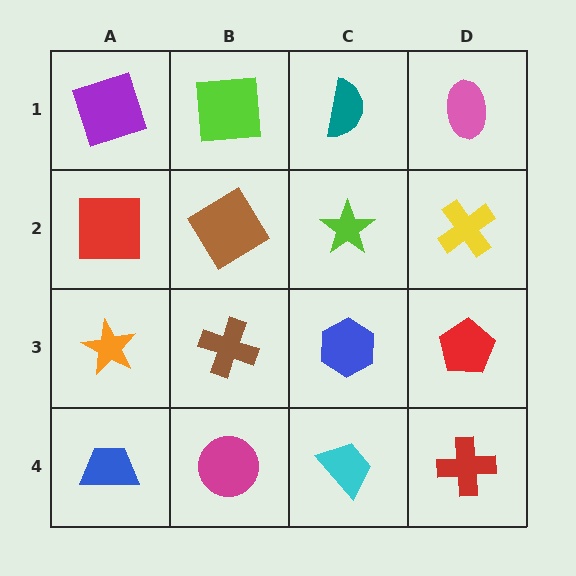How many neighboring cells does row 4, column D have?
2.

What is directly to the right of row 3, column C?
A red pentagon.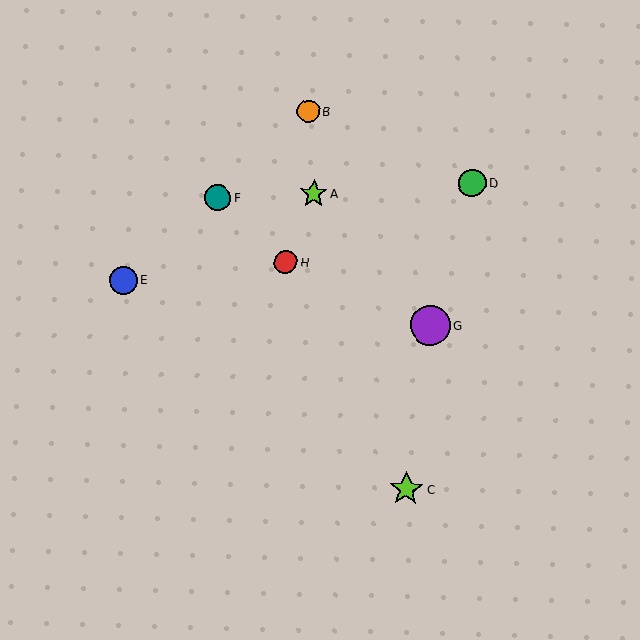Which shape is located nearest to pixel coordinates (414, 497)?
The lime star (labeled C) at (406, 489) is nearest to that location.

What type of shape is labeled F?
Shape F is a teal circle.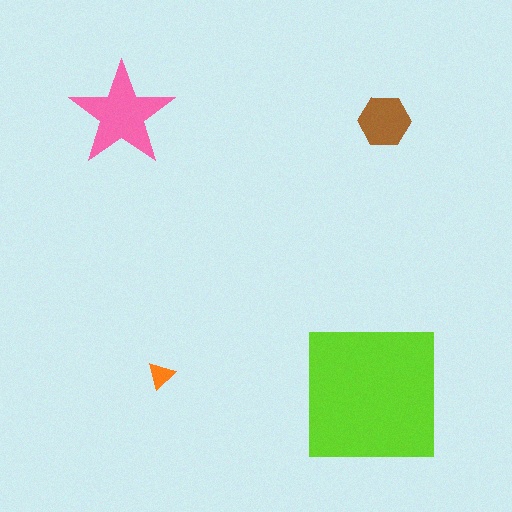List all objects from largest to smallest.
The lime square, the pink star, the brown hexagon, the orange triangle.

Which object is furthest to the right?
The brown hexagon is rightmost.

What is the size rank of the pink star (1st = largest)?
2nd.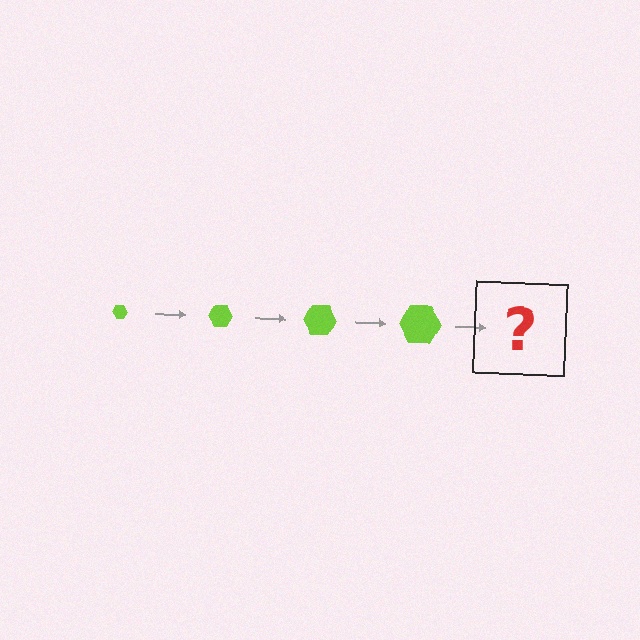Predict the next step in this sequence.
The next step is a lime hexagon, larger than the previous one.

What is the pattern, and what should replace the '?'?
The pattern is that the hexagon gets progressively larger each step. The '?' should be a lime hexagon, larger than the previous one.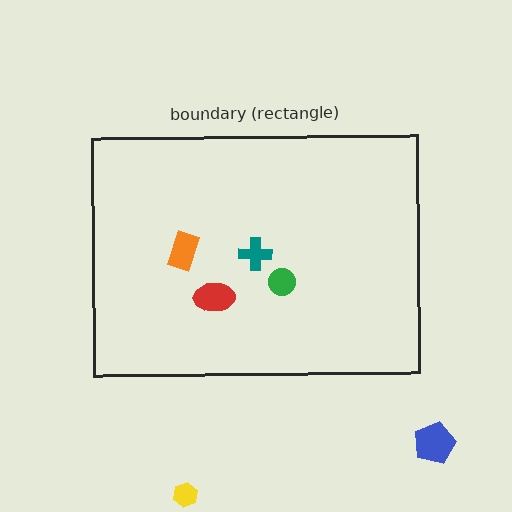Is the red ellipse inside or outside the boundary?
Inside.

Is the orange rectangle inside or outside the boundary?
Inside.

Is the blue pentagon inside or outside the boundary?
Outside.